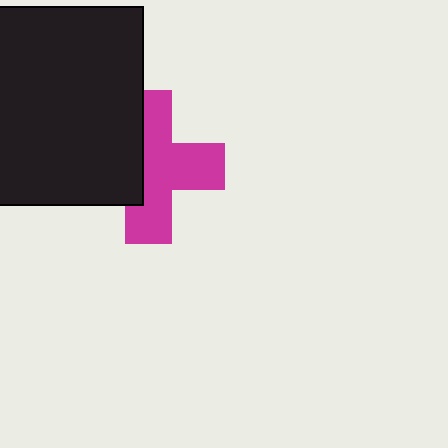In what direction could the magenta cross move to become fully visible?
The magenta cross could move right. That would shift it out from behind the black square entirely.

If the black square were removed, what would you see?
You would see the complete magenta cross.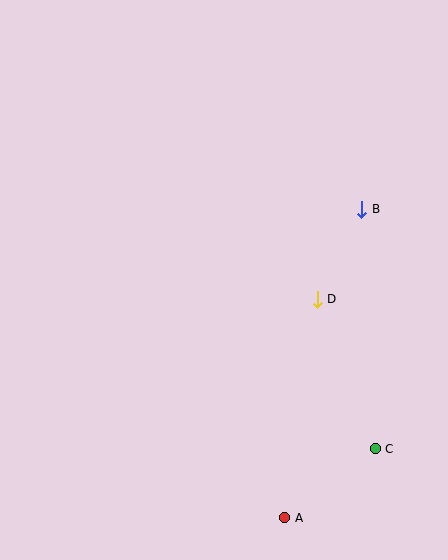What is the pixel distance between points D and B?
The distance between D and B is 100 pixels.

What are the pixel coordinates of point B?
Point B is at (362, 209).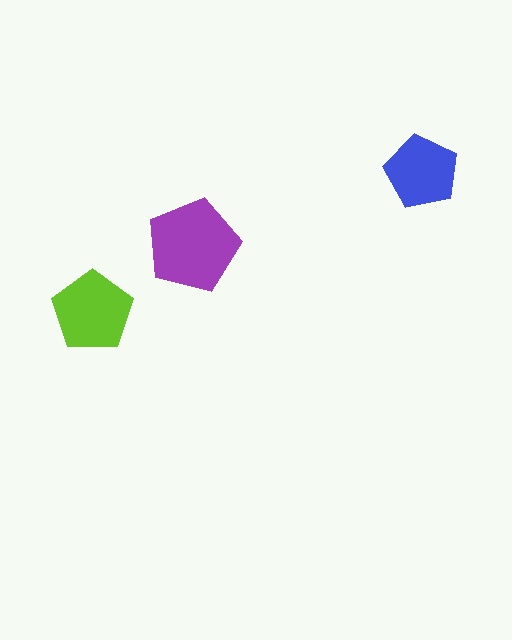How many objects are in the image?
There are 3 objects in the image.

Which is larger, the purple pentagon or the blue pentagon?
The purple one.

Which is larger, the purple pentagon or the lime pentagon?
The purple one.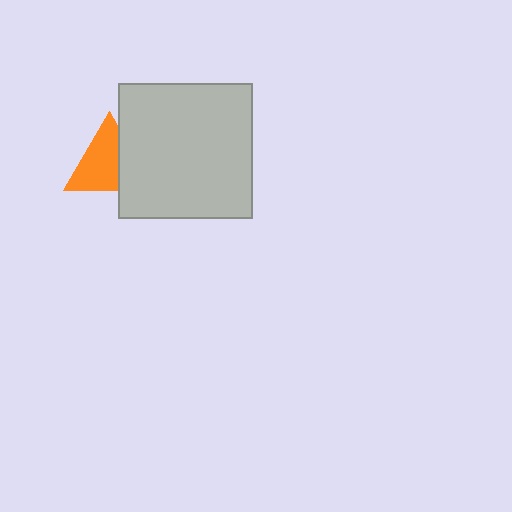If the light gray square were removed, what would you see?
You would see the complete orange triangle.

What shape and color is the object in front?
The object in front is a light gray square.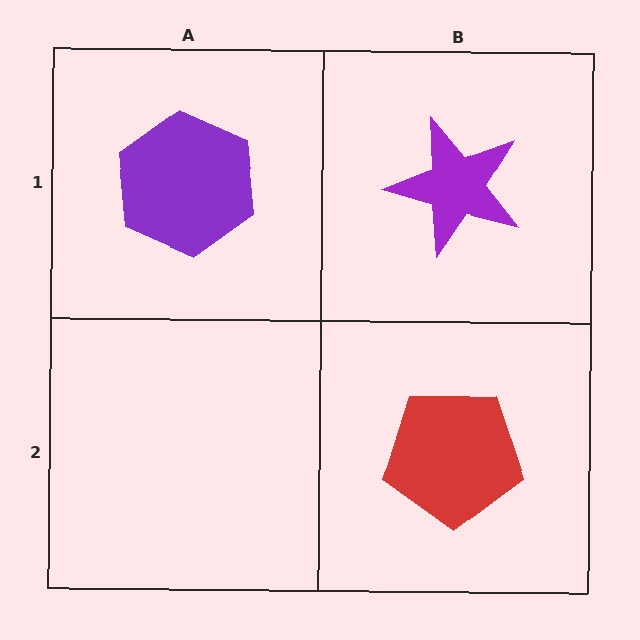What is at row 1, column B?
A purple star.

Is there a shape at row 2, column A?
No, that cell is empty.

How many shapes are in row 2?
1 shape.